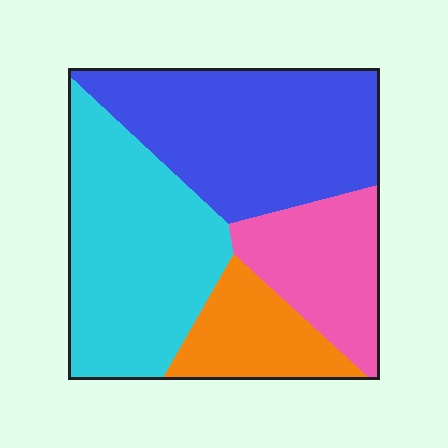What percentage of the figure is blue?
Blue takes up about one third (1/3) of the figure.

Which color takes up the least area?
Orange, at roughly 15%.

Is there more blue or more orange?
Blue.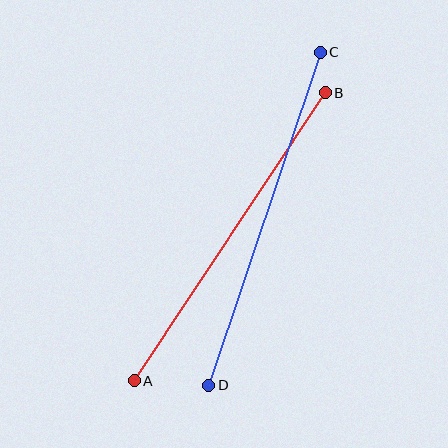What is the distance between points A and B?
The distance is approximately 345 pixels.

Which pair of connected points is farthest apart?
Points C and D are farthest apart.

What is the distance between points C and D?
The distance is approximately 351 pixels.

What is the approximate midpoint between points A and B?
The midpoint is at approximately (230, 237) pixels.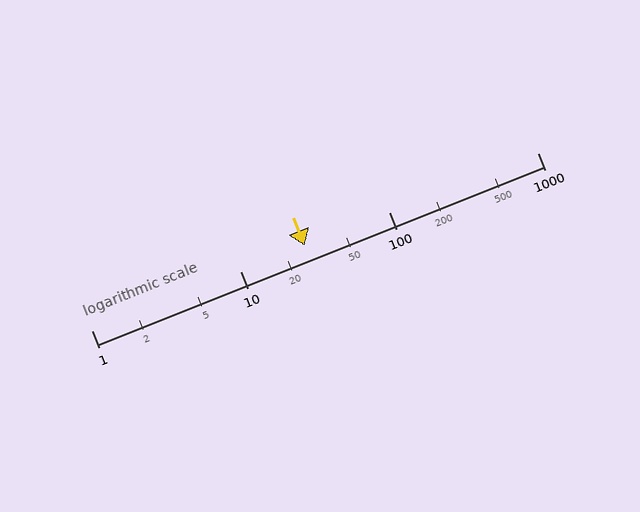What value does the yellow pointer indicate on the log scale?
The pointer indicates approximately 27.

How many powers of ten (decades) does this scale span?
The scale spans 3 decades, from 1 to 1000.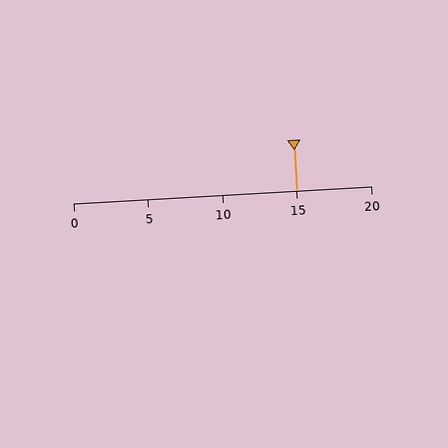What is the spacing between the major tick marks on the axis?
The major ticks are spaced 5 apart.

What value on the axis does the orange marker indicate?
The marker indicates approximately 15.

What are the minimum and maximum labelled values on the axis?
The axis runs from 0 to 20.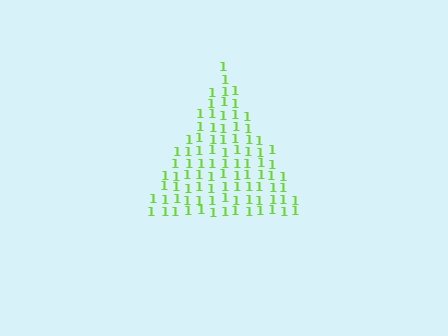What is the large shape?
The large shape is a triangle.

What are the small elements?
The small elements are digit 1's.